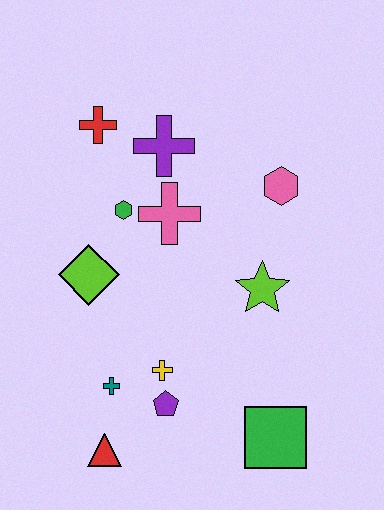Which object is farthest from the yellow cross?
The red cross is farthest from the yellow cross.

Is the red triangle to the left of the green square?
Yes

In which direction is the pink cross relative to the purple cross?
The pink cross is below the purple cross.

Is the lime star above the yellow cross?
Yes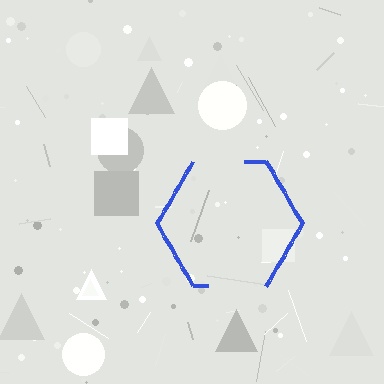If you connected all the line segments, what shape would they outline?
They would outline a hexagon.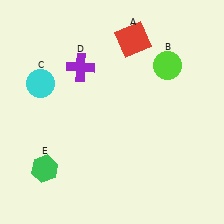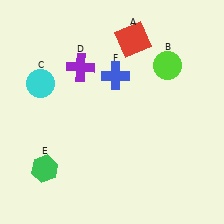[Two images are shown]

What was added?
A blue cross (F) was added in Image 2.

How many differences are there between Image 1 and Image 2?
There is 1 difference between the two images.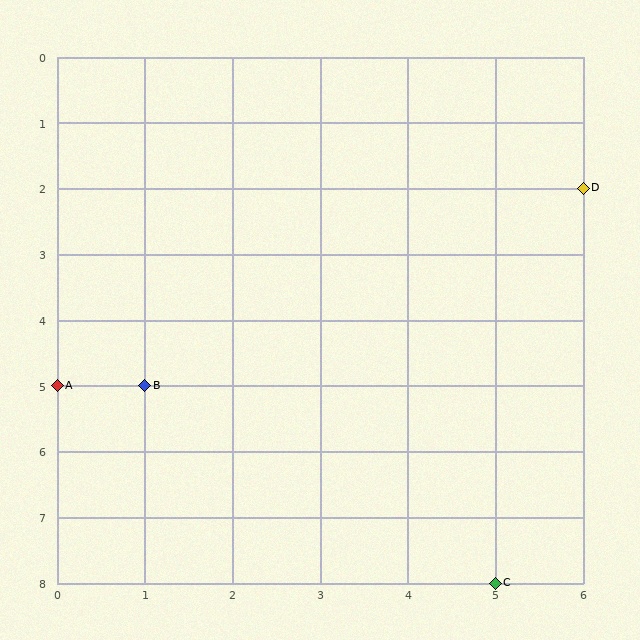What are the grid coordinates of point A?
Point A is at grid coordinates (0, 5).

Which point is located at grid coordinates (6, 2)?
Point D is at (6, 2).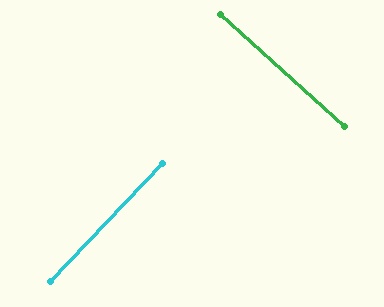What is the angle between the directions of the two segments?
Approximately 89 degrees.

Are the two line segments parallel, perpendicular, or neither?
Perpendicular — they meet at approximately 89°.